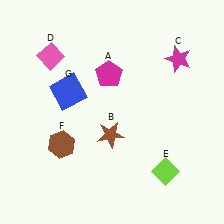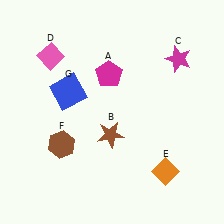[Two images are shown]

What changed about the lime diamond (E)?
In Image 1, E is lime. In Image 2, it changed to orange.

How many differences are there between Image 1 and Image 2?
There is 1 difference between the two images.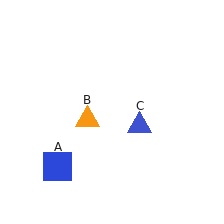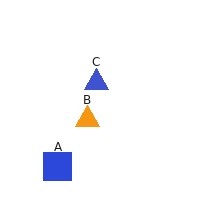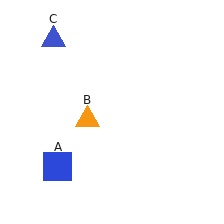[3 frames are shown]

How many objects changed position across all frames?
1 object changed position: blue triangle (object C).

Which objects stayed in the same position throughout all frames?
Blue square (object A) and orange triangle (object B) remained stationary.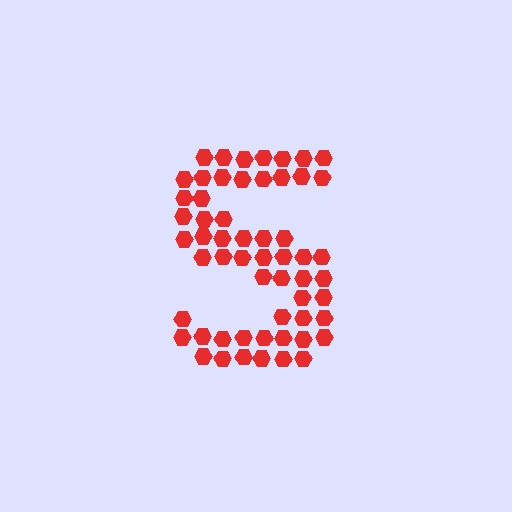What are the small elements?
The small elements are hexagons.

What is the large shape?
The large shape is the letter S.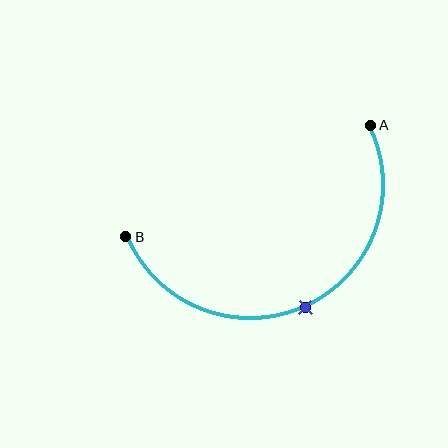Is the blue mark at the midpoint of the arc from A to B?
Yes. The blue mark lies on the arc at equal arc-length from both A and B — it is the arc midpoint.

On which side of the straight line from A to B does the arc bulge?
The arc bulges below the straight line connecting A and B.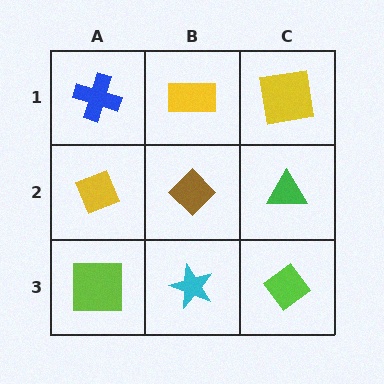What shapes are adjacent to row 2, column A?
A blue cross (row 1, column A), a lime square (row 3, column A), a brown diamond (row 2, column B).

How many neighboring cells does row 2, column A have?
3.